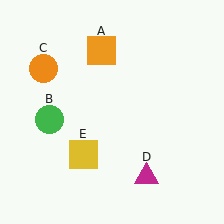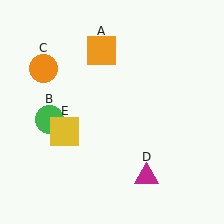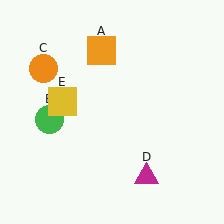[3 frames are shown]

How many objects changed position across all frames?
1 object changed position: yellow square (object E).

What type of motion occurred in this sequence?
The yellow square (object E) rotated clockwise around the center of the scene.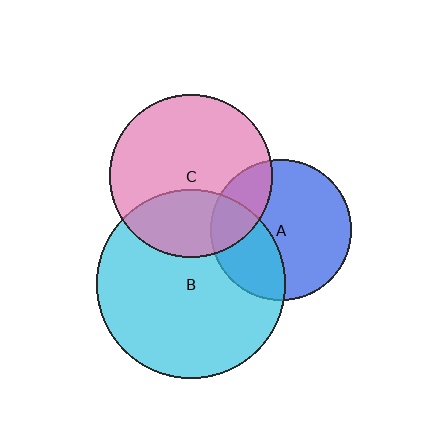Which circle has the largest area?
Circle B (cyan).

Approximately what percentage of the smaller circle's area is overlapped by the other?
Approximately 30%.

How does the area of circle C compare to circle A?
Approximately 1.3 times.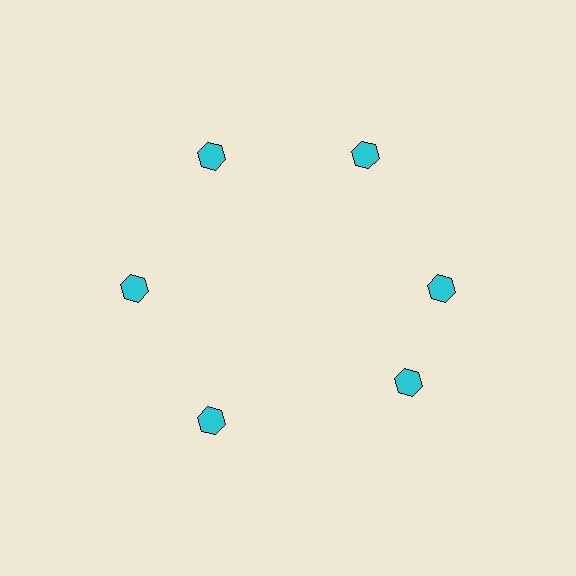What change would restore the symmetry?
The symmetry would be restored by rotating it back into even spacing with its neighbors so that all 6 hexagons sit at equal angles and equal distance from the center.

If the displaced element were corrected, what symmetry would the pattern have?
It would have 6-fold rotational symmetry — the pattern would map onto itself every 60 degrees.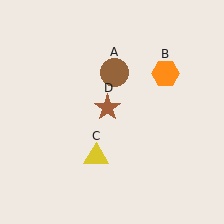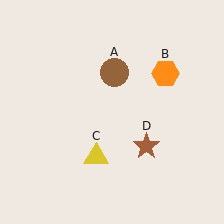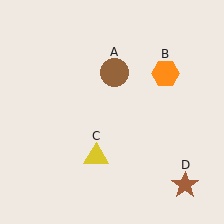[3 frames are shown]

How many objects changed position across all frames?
1 object changed position: brown star (object D).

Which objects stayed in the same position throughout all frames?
Brown circle (object A) and orange hexagon (object B) and yellow triangle (object C) remained stationary.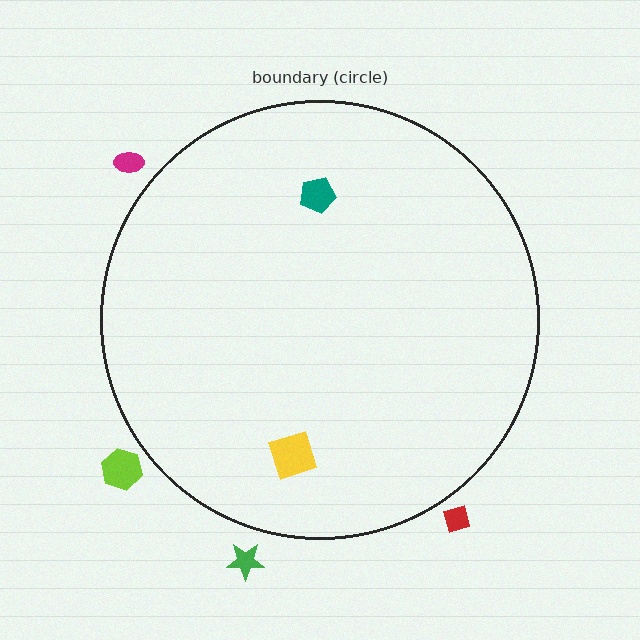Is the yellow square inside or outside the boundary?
Inside.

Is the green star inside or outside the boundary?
Outside.